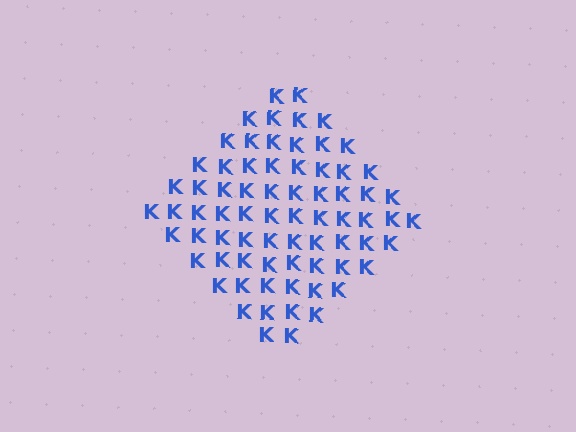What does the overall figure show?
The overall figure shows a diamond.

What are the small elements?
The small elements are letter K's.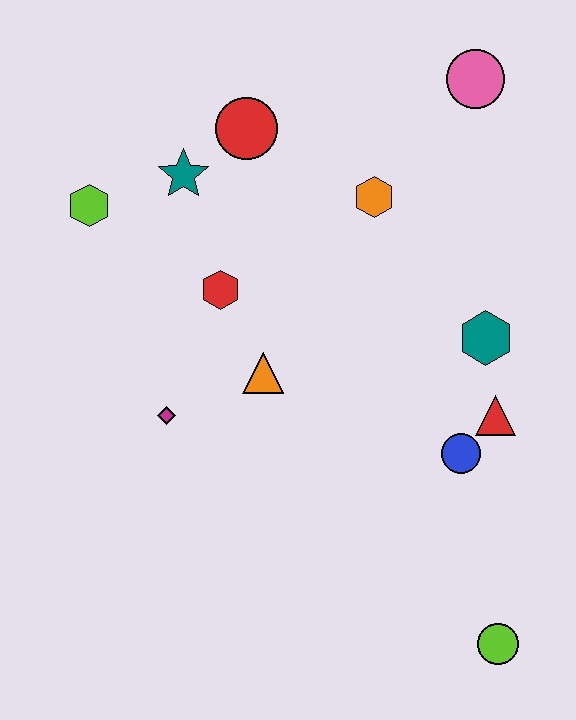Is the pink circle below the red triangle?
No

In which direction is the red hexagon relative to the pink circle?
The red hexagon is to the left of the pink circle.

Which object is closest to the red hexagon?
The orange triangle is closest to the red hexagon.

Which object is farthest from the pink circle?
The lime circle is farthest from the pink circle.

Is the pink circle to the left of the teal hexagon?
Yes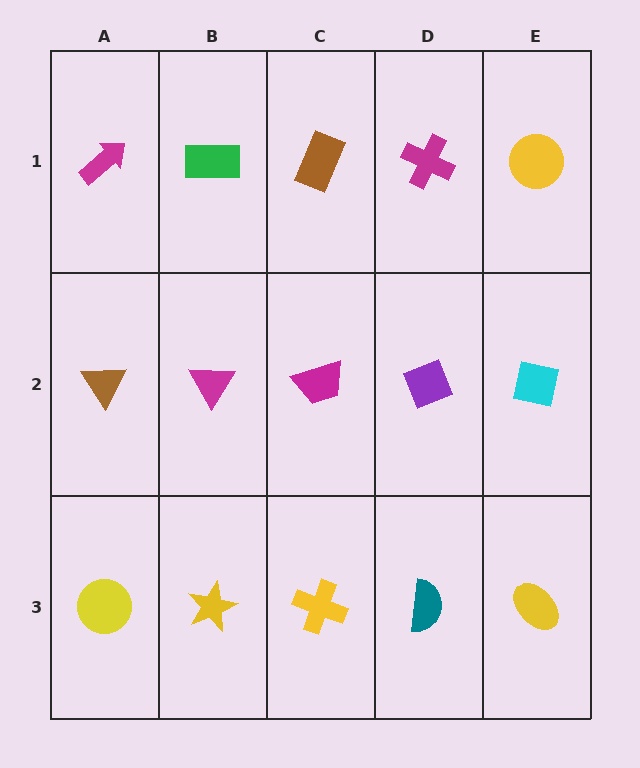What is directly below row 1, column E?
A cyan square.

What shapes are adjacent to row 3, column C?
A magenta trapezoid (row 2, column C), a yellow star (row 3, column B), a teal semicircle (row 3, column D).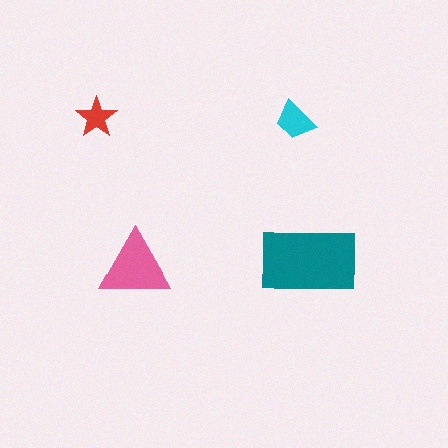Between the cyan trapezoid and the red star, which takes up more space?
The cyan trapezoid.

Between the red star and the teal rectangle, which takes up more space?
The teal rectangle.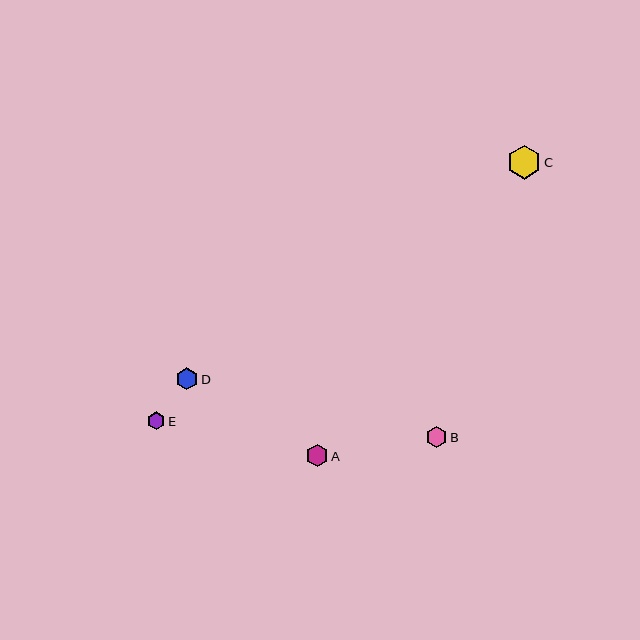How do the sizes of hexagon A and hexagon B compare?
Hexagon A and hexagon B are approximately the same size.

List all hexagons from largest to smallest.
From largest to smallest: C, A, D, B, E.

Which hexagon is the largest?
Hexagon C is the largest with a size of approximately 34 pixels.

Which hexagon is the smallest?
Hexagon E is the smallest with a size of approximately 18 pixels.